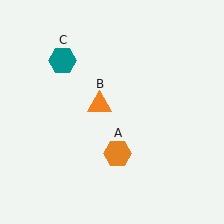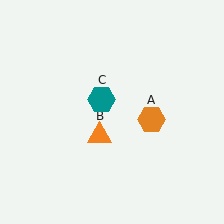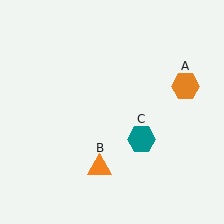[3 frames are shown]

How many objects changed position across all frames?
3 objects changed position: orange hexagon (object A), orange triangle (object B), teal hexagon (object C).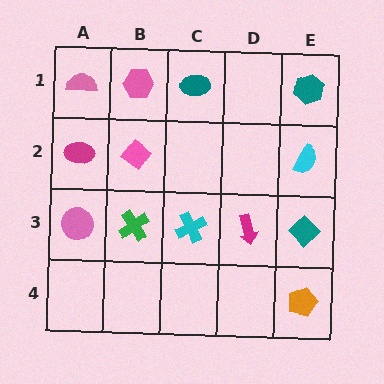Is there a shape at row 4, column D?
No, that cell is empty.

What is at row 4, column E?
An orange pentagon.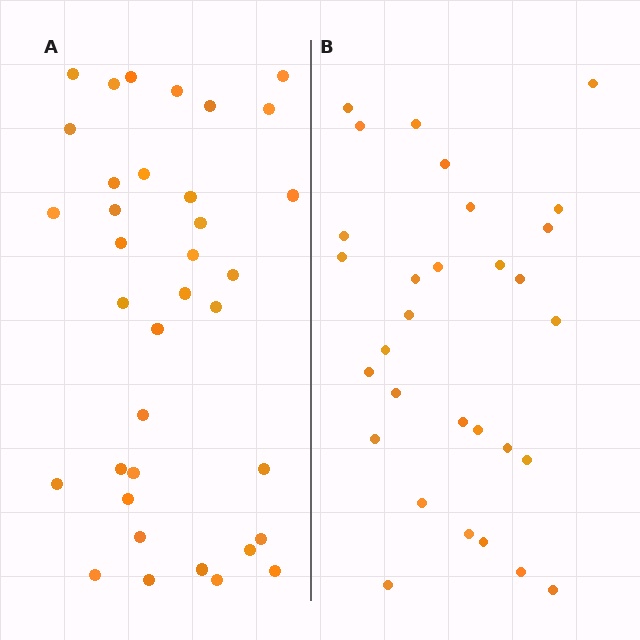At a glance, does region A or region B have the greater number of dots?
Region A (the left region) has more dots.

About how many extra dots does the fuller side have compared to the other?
Region A has about 6 more dots than region B.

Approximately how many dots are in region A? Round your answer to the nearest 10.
About 40 dots. (The exact count is 36, which rounds to 40.)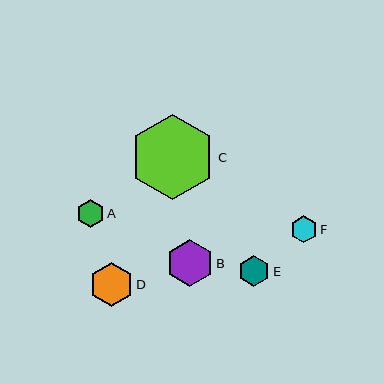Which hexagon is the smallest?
Hexagon F is the smallest with a size of approximately 27 pixels.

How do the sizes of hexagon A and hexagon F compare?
Hexagon A and hexagon F are approximately the same size.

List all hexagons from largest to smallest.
From largest to smallest: C, B, D, E, A, F.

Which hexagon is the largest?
Hexagon C is the largest with a size of approximately 86 pixels.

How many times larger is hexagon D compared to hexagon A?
Hexagon D is approximately 1.6 times the size of hexagon A.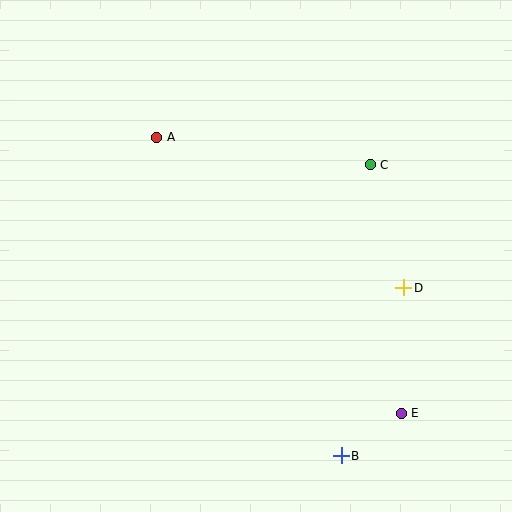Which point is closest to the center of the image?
Point C at (370, 165) is closest to the center.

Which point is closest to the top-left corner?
Point A is closest to the top-left corner.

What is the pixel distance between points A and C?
The distance between A and C is 216 pixels.